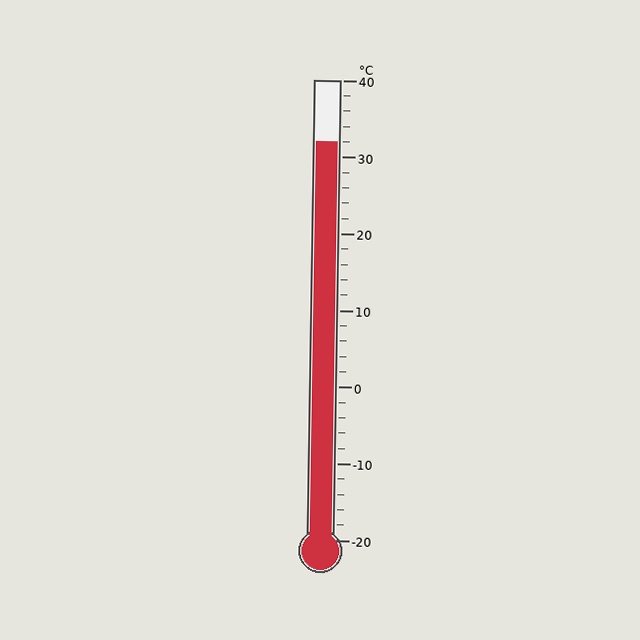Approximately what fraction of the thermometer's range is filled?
The thermometer is filled to approximately 85% of its range.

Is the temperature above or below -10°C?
The temperature is above -10°C.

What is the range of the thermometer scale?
The thermometer scale ranges from -20°C to 40°C.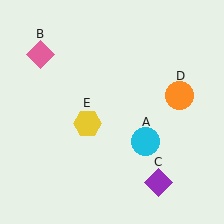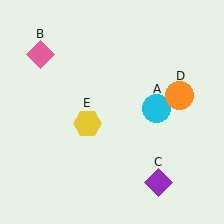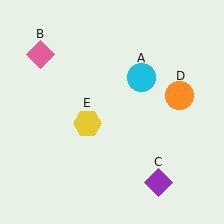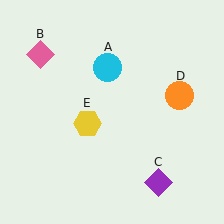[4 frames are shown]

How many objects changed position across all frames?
1 object changed position: cyan circle (object A).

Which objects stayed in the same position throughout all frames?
Pink diamond (object B) and purple diamond (object C) and orange circle (object D) and yellow hexagon (object E) remained stationary.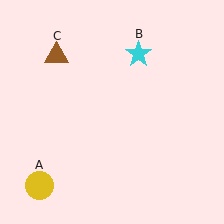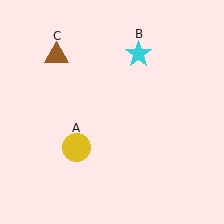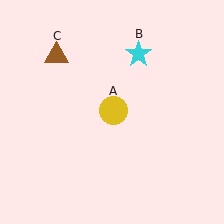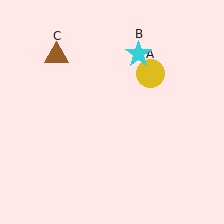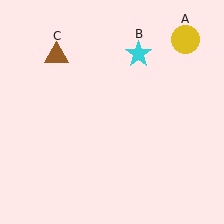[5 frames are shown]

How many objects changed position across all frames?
1 object changed position: yellow circle (object A).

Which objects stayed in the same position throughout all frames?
Cyan star (object B) and brown triangle (object C) remained stationary.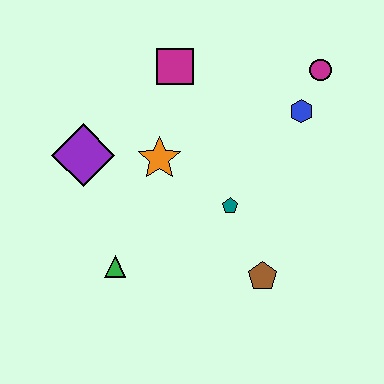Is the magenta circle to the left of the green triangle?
No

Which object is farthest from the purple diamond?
The magenta circle is farthest from the purple diamond.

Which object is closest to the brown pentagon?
The teal pentagon is closest to the brown pentagon.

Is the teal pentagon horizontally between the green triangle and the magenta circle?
Yes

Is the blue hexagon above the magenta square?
No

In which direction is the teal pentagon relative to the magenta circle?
The teal pentagon is below the magenta circle.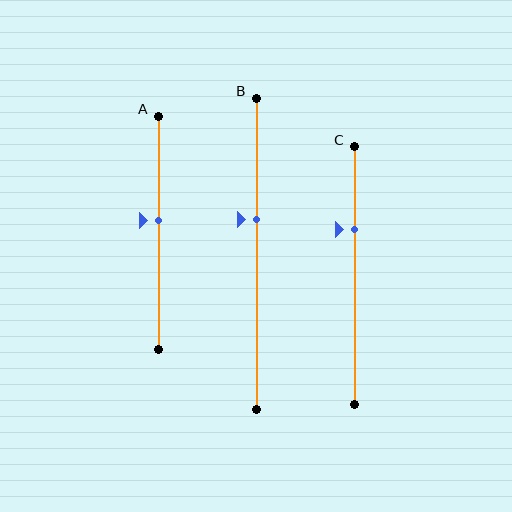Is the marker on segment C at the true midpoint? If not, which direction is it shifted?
No, the marker on segment C is shifted upward by about 18% of the segment length.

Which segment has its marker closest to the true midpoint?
Segment A has its marker closest to the true midpoint.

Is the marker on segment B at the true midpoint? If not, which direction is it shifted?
No, the marker on segment B is shifted upward by about 11% of the segment length.